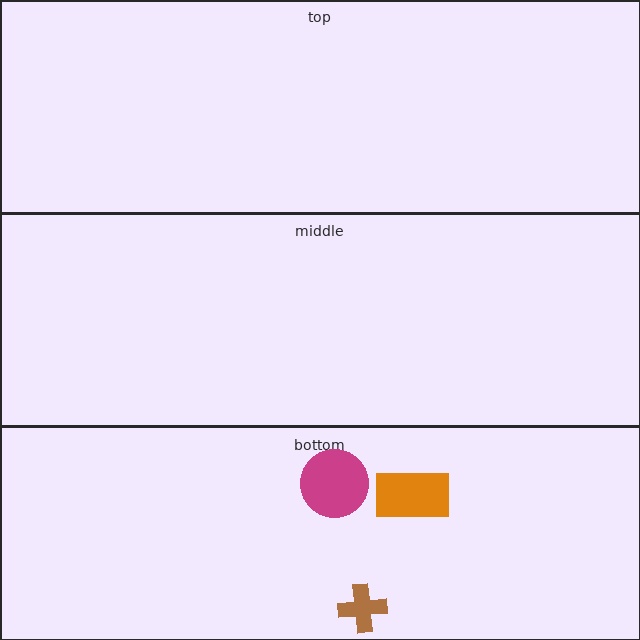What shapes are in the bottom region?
The brown cross, the orange rectangle, the magenta circle.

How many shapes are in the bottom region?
3.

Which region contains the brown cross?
The bottom region.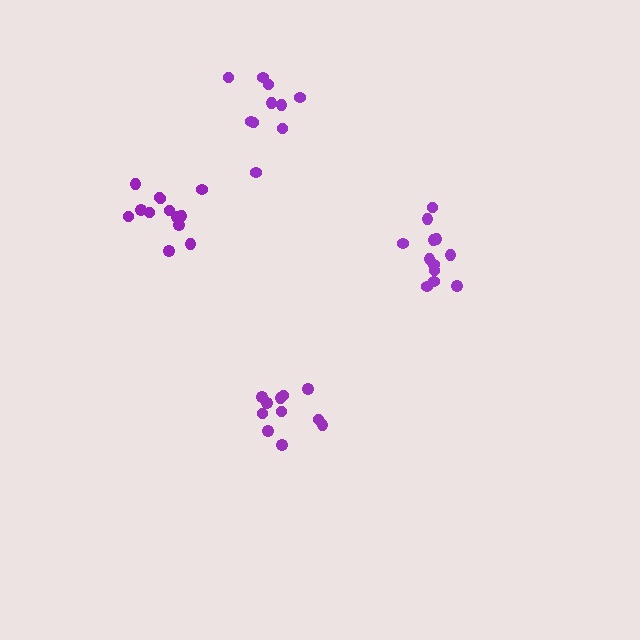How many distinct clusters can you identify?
There are 4 distinct clusters.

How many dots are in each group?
Group 1: 11 dots, Group 2: 12 dots, Group 3: 13 dots, Group 4: 10 dots (46 total).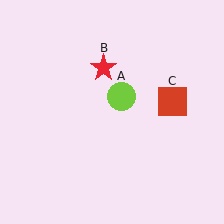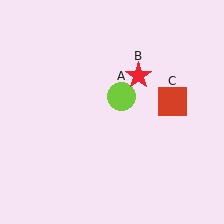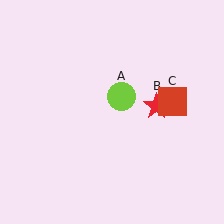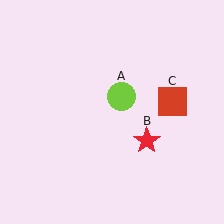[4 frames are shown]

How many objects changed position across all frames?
1 object changed position: red star (object B).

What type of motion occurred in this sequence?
The red star (object B) rotated clockwise around the center of the scene.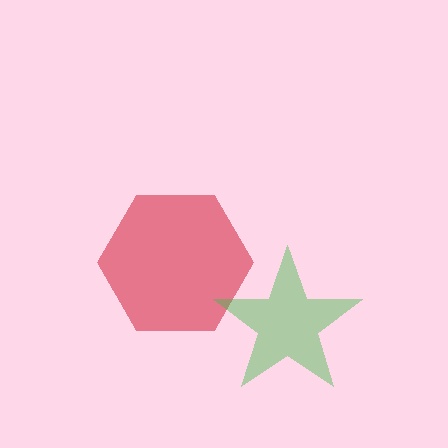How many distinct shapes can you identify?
There are 2 distinct shapes: a red hexagon, a green star.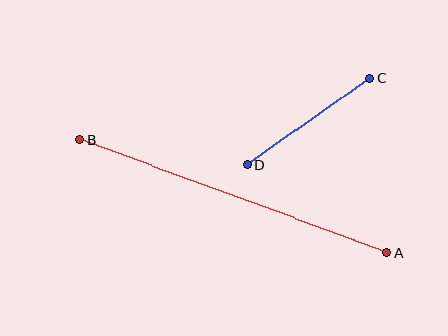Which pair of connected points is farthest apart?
Points A and B are farthest apart.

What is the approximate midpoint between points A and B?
The midpoint is at approximately (234, 196) pixels.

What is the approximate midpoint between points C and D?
The midpoint is at approximately (308, 122) pixels.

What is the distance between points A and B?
The distance is approximately 327 pixels.